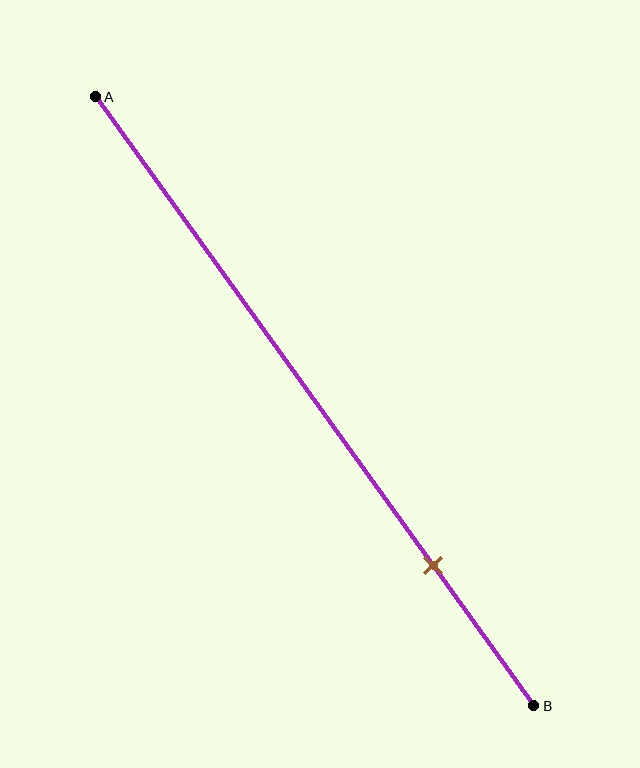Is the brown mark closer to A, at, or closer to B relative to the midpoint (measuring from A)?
The brown mark is closer to point B than the midpoint of segment AB.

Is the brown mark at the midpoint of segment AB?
No, the mark is at about 75% from A, not at the 50% midpoint.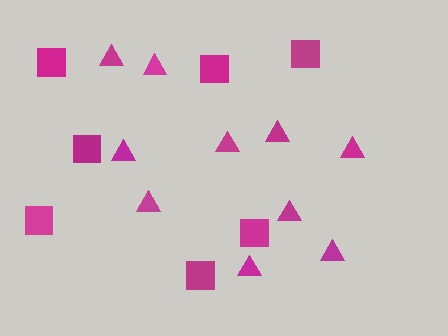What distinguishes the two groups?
There are 2 groups: one group of triangles (10) and one group of squares (7).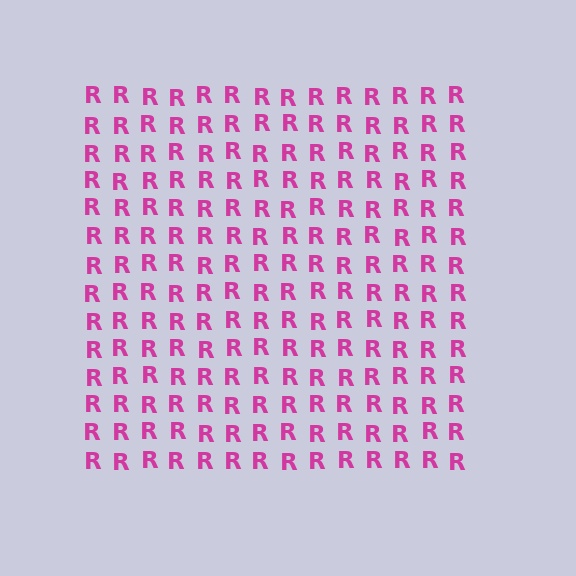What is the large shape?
The large shape is a square.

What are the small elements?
The small elements are letter R's.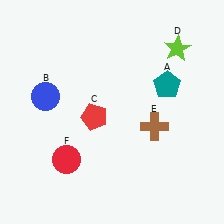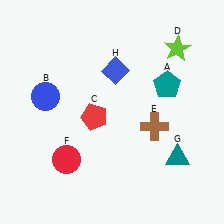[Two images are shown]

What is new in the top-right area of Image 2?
A blue diamond (H) was added in the top-right area of Image 2.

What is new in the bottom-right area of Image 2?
A teal triangle (G) was added in the bottom-right area of Image 2.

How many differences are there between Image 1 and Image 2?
There are 2 differences between the two images.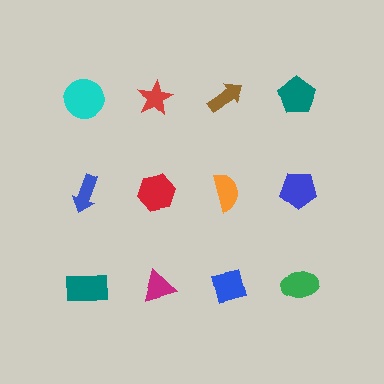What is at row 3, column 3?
A blue square.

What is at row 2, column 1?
A blue arrow.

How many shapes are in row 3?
4 shapes.